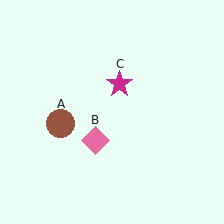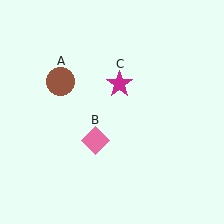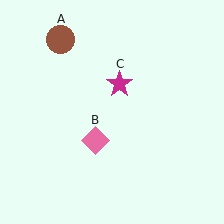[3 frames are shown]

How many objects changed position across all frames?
1 object changed position: brown circle (object A).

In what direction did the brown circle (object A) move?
The brown circle (object A) moved up.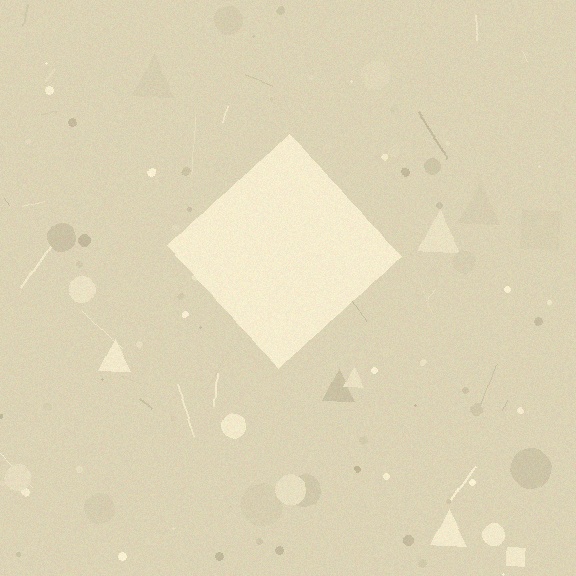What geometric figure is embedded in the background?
A diamond is embedded in the background.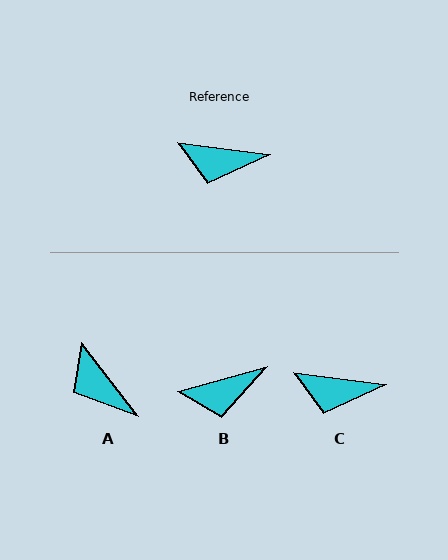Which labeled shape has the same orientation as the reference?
C.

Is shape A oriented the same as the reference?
No, it is off by about 45 degrees.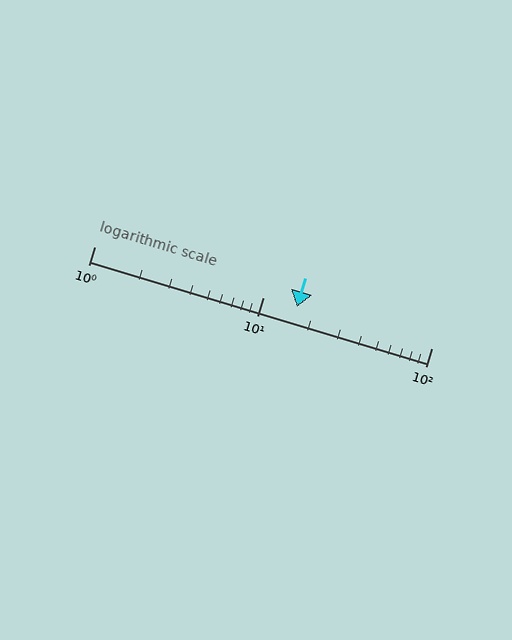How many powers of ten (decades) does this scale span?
The scale spans 2 decades, from 1 to 100.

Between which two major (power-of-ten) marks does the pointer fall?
The pointer is between 10 and 100.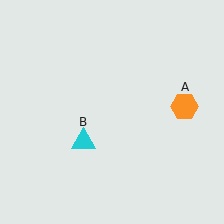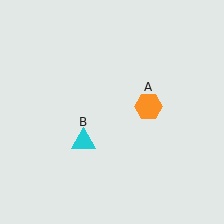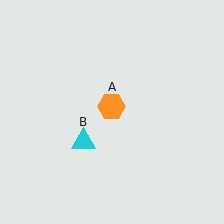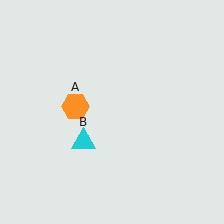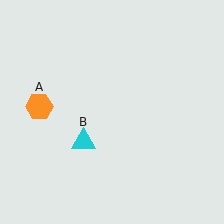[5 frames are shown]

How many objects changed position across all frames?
1 object changed position: orange hexagon (object A).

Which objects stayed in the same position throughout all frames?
Cyan triangle (object B) remained stationary.